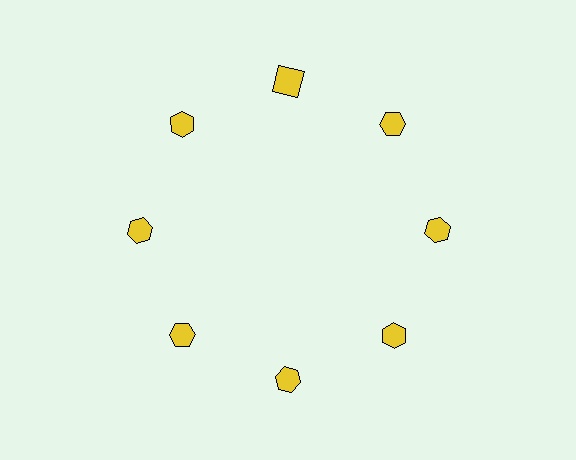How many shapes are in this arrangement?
There are 8 shapes arranged in a ring pattern.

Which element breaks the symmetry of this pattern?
The yellow square at roughly the 12 o'clock position breaks the symmetry. All other shapes are yellow hexagons.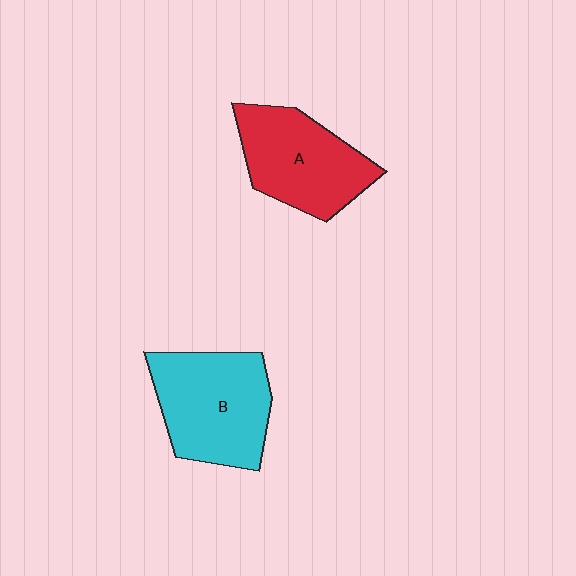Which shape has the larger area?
Shape B (cyan).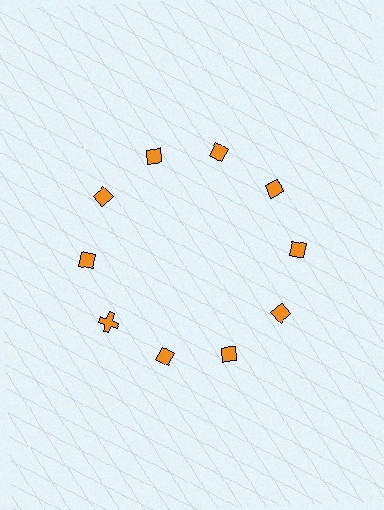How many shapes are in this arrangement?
There are 10 shapes arranged in a ring pattern.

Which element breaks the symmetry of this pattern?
The orange cross at roughly the 8 o'clock position breaks the symmetry. All other shapes are orange diamonds.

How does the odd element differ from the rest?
It has a different shape: cross instead of diamond.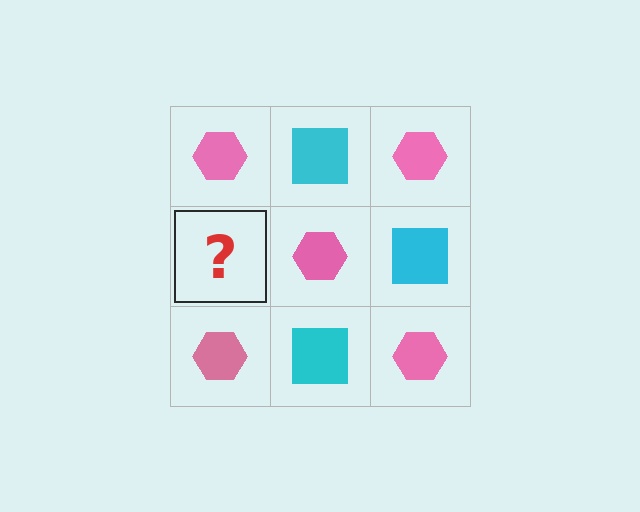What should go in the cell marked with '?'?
The missing cell should contain a cyan square.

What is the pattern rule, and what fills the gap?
The rule is that it alternates pink hexagon and cyan square in a checkerboard pattern. The gap should be filled with a cyan square.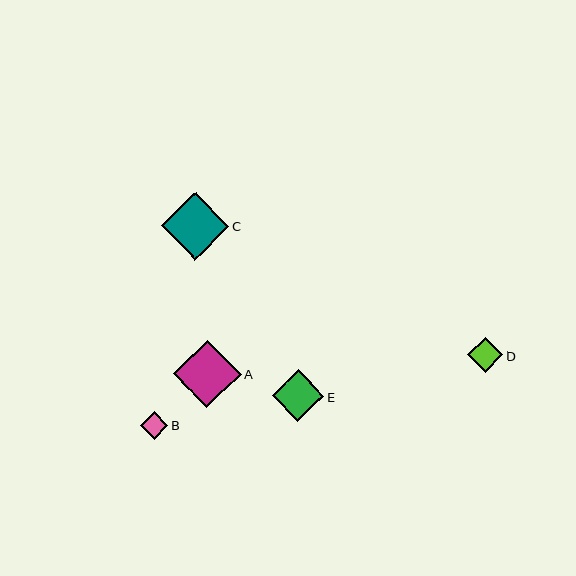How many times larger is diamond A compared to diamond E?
Diamond A is approximately 1.3 times the size of diamond E.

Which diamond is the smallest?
Diamond B is the smallest with a size of approximately 27 pixels.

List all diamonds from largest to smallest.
From largest to smallest: C, A, E, D, B.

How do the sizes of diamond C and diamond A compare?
Diamond C and diamond A are approximately the same size.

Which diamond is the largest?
Diamond C is the largest with a size of approximately 67 pixels.